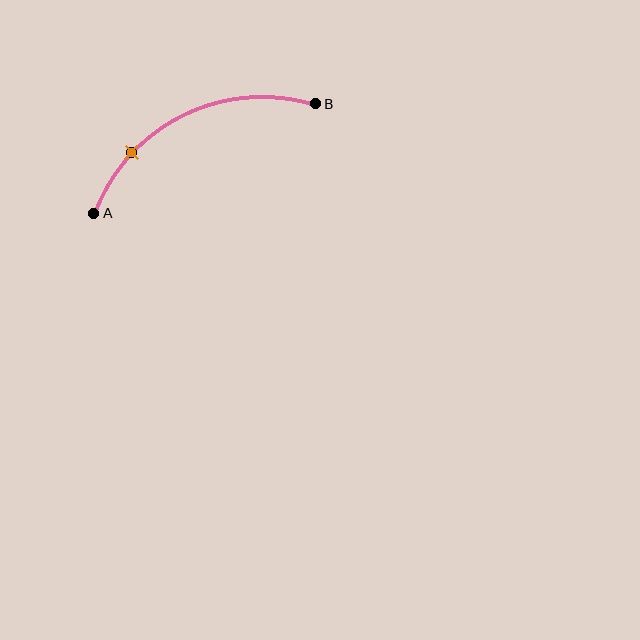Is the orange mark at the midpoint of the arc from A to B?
No. The orange mark lies on the arc but is closer to endpoint A. The arc midpoint would be at the point on the curve equidistant along the arc from both A and B.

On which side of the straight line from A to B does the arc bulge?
The arc bulges above the straight line connecting A and B.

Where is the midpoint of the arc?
The arc midpoint is the point on the curve farthest from the straight line joining A and B. It sits above that line.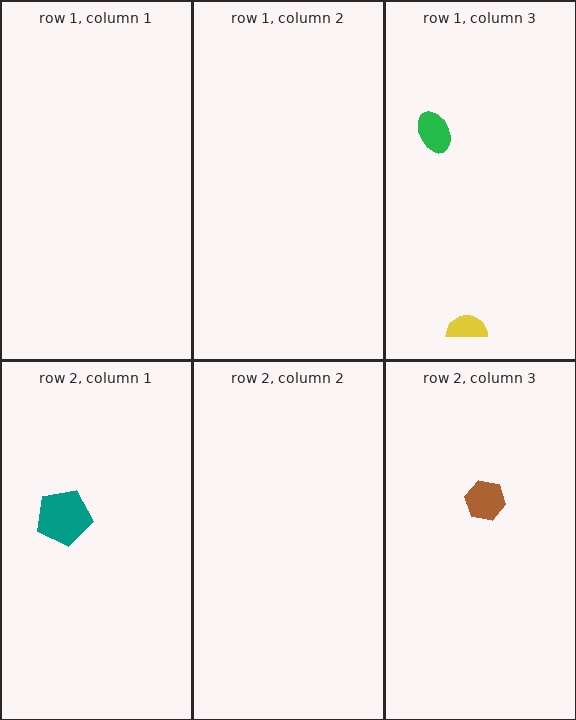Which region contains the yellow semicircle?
The row 1, column 3 region.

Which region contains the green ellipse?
The row 1, column 3 region.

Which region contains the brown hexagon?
The row 2, column 3 region.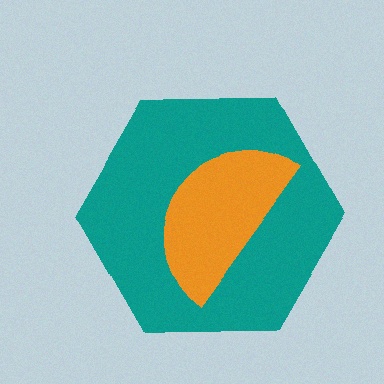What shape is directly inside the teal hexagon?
The orange semicircle.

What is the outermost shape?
The teal hexagon.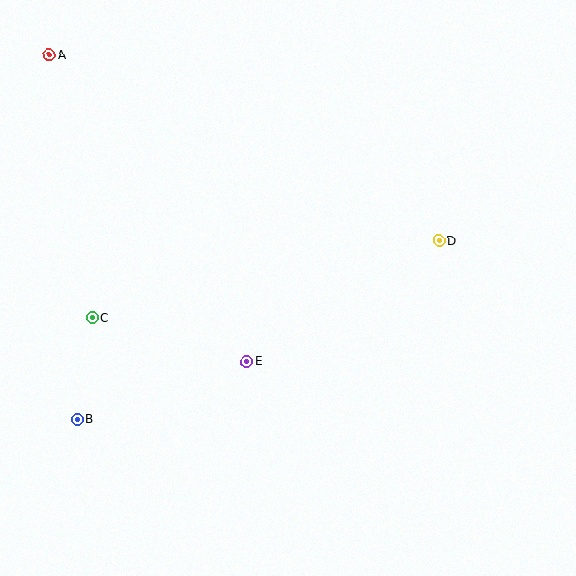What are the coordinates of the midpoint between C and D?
The midpoint between C and D is at (266, 280).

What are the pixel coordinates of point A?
Point A is at (49, 55).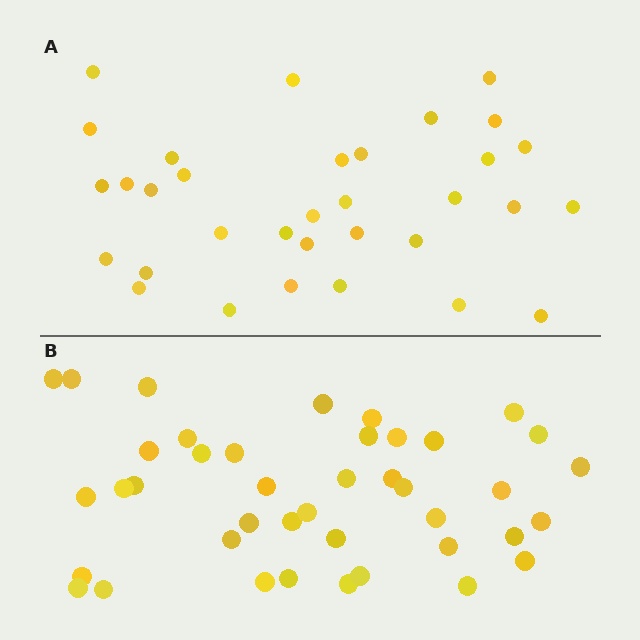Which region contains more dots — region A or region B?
Region B (the bottom region) has more dots.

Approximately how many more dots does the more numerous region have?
Region B has roughly 8 or so more dots than region A.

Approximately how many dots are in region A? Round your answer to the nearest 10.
About 30 dots. (The exact count is 33, which rounds to 30.)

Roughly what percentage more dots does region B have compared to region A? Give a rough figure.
About 25% more.